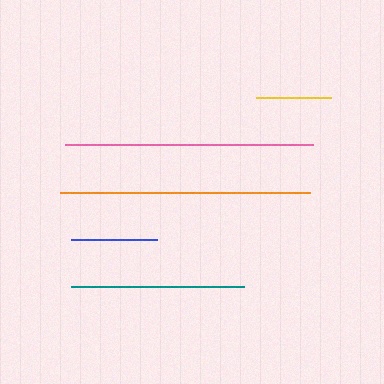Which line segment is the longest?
The orange line is the longest at approximately 251 pixels.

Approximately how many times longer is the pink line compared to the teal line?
The pink line is approximately 1.4 times the length of the teal line.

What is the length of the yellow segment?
The yellow segment is approximately 76 pixels long.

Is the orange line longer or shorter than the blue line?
The orange line is longer than the blue line.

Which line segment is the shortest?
The yellow line is the shortest at approximately 76 pixels.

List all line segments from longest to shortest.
From longest to shortest: orange, pink, teal, blue, yellow.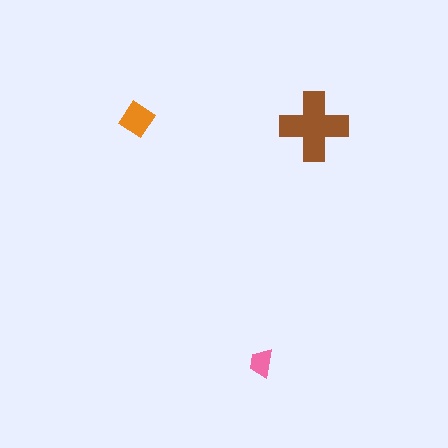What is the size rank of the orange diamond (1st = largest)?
2nd.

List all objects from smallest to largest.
The pink trapezoid, the orange diamond, the brown cross.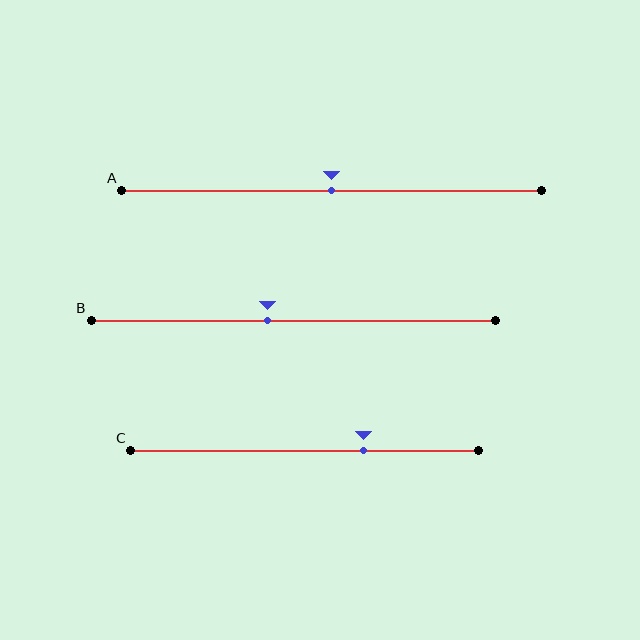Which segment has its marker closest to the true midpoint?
Segment A has its marker closest to the true midpoint.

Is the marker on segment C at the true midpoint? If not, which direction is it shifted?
No, the marker on segment C is shifted to the right by about 17% of the segment length.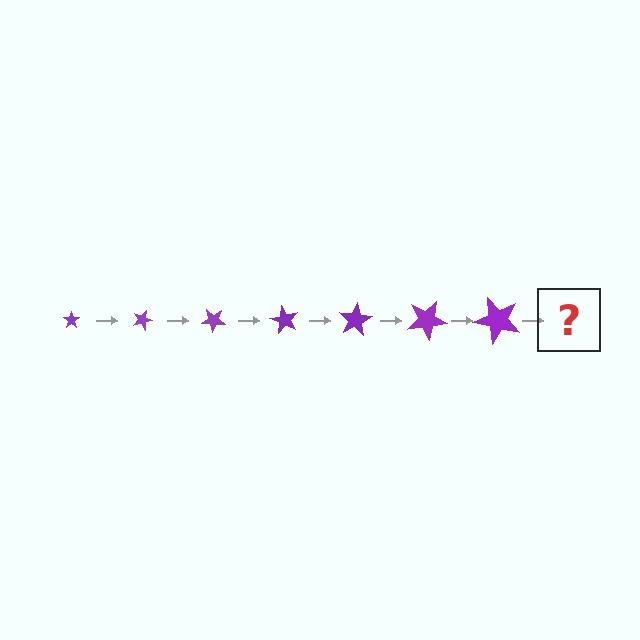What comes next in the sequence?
The next element should be a star, larger than the previous one and rotated 140 degrees from the start.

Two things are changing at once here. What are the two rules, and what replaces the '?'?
The two rules are that the star grows larger each step and it rotates 20 degrees each step. The '?' should be a star, larger than the previous one and rotated 140 degrees from the start.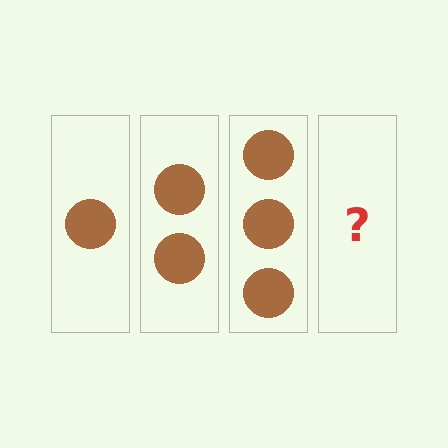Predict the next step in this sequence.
The next step is 4 circles.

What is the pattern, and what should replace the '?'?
The pattern is that each step adds one more circle. The '?' should be 4 circles.